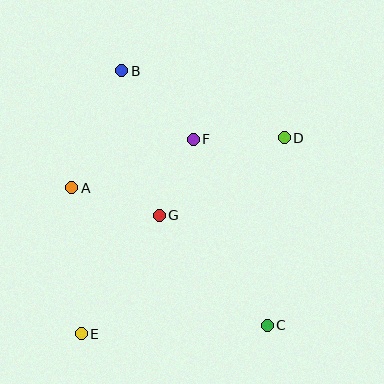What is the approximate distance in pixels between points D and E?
The distance between D and E is approximately 282 pixels.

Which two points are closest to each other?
Points F and G are closest to each other.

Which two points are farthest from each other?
Points B and C are farthest from each other.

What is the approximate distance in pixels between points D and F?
The distance between D and F is approximately 91 pixels.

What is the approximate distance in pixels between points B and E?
The distance between B and E is approximately 266 pixels.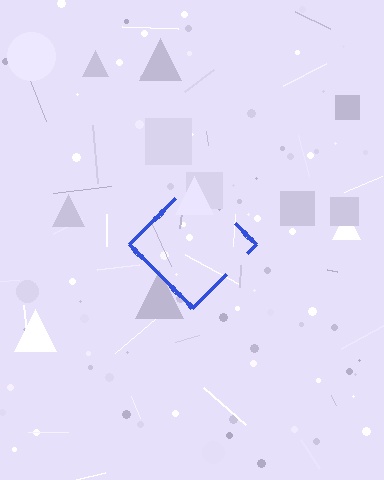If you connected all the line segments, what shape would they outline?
They would outline a diamond.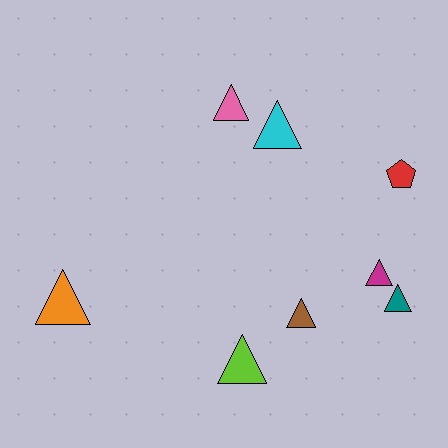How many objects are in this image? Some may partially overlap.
There are 8 objects.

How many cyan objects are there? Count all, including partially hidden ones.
There is 1 cyan object.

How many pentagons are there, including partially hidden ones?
There is 1 pentagon.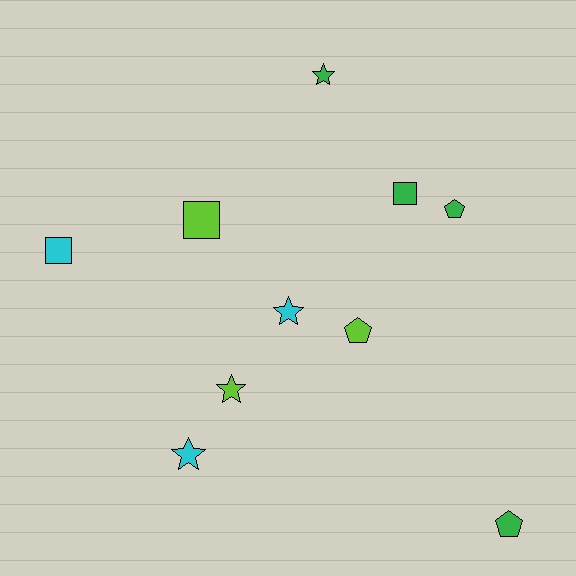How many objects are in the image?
There are 10 objects.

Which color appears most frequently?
Green, with 4 objects.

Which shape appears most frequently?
Star, with 4 objects.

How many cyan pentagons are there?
There are no cyan pentagons.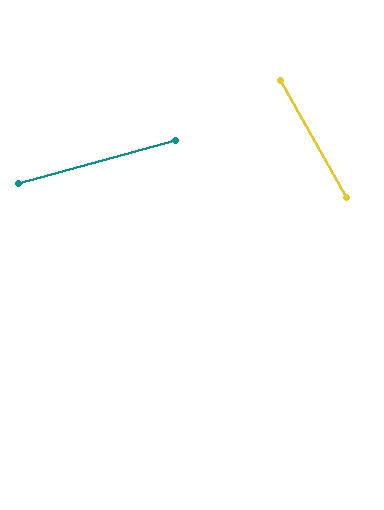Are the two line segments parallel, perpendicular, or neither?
Neither parallel nor perpendicular — they differ by about 76°.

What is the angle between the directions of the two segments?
Approximately 76 degrees.